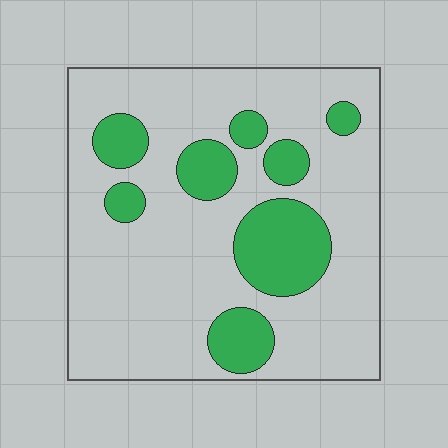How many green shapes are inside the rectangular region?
8.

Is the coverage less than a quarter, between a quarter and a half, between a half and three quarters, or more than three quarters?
Less than a quarter.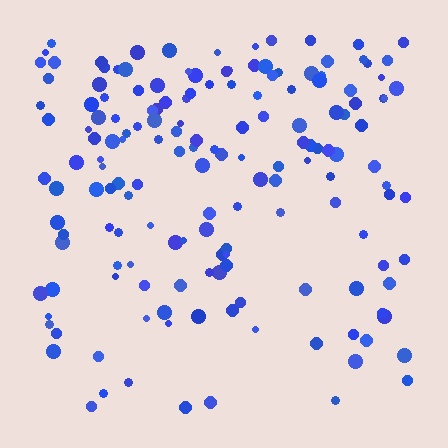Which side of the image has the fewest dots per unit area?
The bottom.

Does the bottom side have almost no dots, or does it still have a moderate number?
Still a moderate number, just noticeably fewer than the top.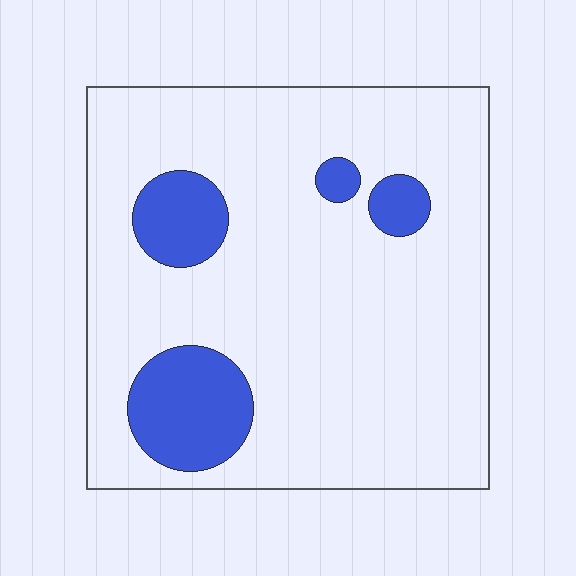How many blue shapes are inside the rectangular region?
4.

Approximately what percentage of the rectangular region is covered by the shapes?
Approximately 15%.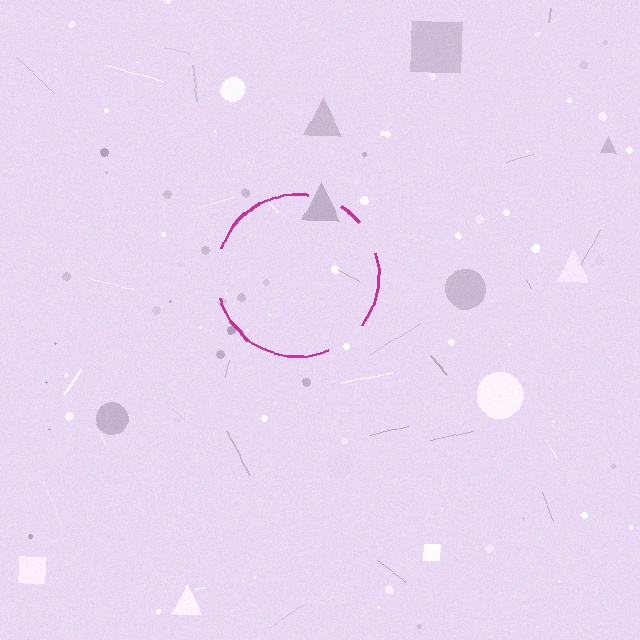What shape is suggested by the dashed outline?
The dashed outline suggests a circle.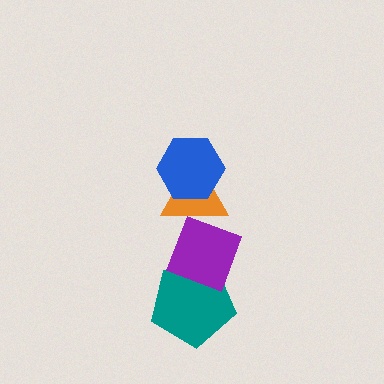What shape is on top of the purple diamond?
The orange triangle is on top of the purple diamond.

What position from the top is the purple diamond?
The purple diamond is 3rd from the top.